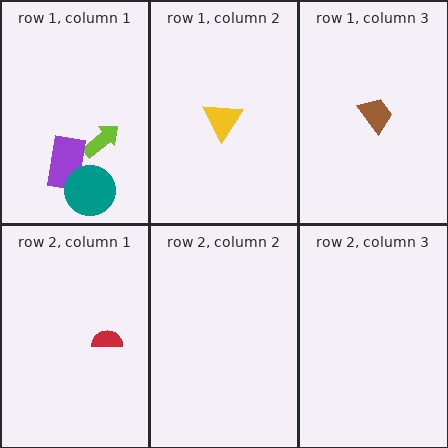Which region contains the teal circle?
The row 1, column 1 region.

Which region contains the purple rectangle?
The row 1, column 1 region.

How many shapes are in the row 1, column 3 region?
1.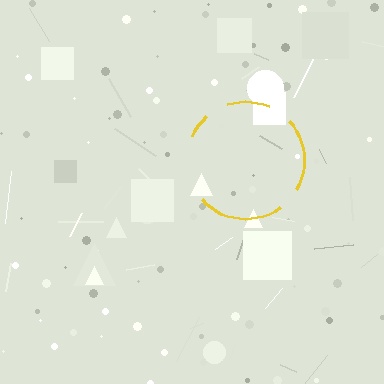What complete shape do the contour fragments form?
The contour fragments form a circle.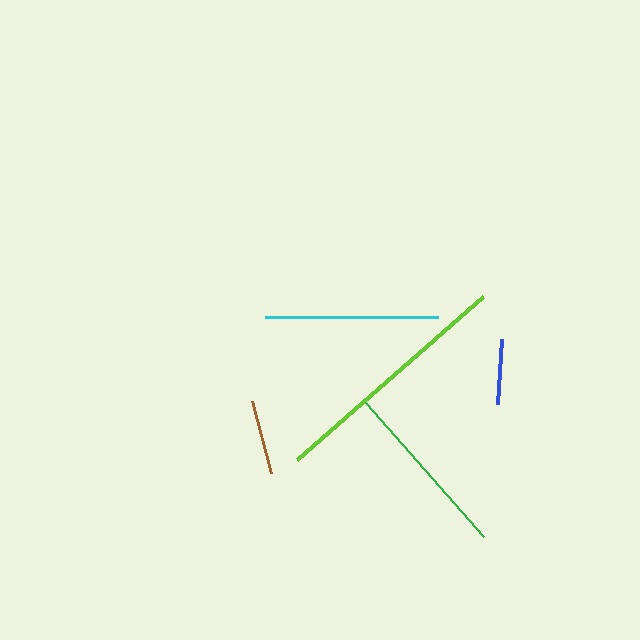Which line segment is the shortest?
The blue line is the shortest at approximately 66 pixels.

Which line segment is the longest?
The lime line is the longest at approximately 247 pixels.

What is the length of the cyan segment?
The cyan segment is approximately 173 pixels long.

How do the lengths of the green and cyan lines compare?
The green and cyan lines are approximately the same length.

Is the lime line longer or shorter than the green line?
The lime line is longer than the green line.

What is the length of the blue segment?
The blue segment is approximately 66 pixels long.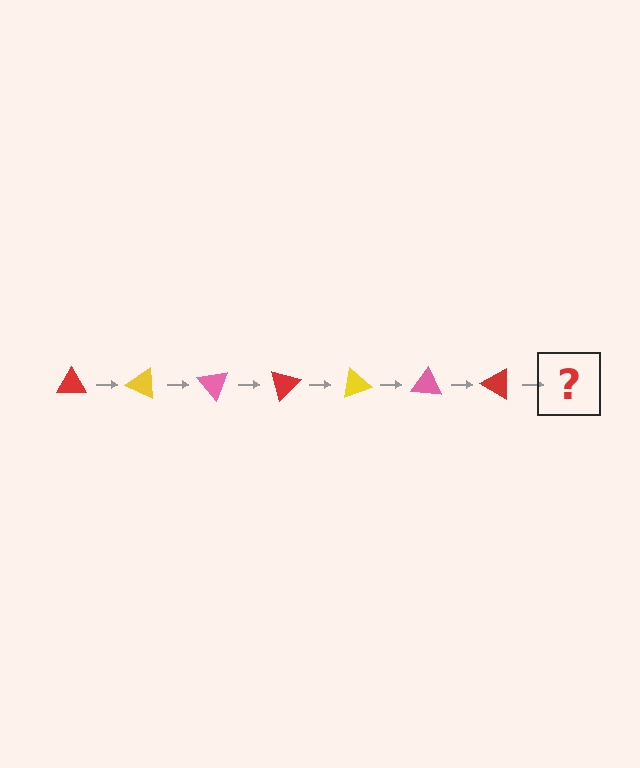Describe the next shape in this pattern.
It should be a yellow triangle, rotated 175 degrees from the start.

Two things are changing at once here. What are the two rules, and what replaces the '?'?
The two rules are that it rotates 25 degrees each step and the color cycles through red, yellow, and pink. The '?' should be a yellow triangle, rotated 175 degrees from the start.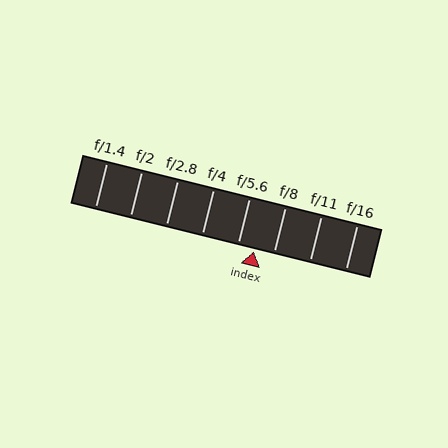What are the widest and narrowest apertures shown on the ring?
The widest aperture shown is f/1.4 and the narrowest is f/16.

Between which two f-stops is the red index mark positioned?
The index mark is between f/5.6 and f/8.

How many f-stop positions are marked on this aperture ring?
There are 8 f-stop positions marked.